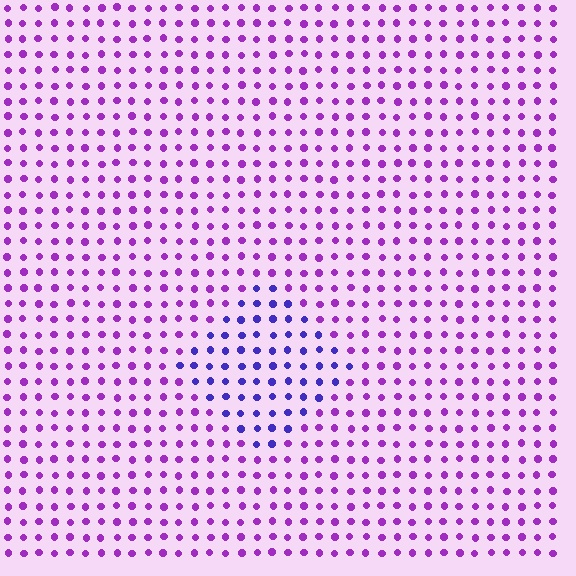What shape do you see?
I see a diamond.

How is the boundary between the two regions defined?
The boundary is defined purely by a slight shift in hue (about 39 degrees). Spacing, size, and orientation are identical on both sides.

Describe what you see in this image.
The image is filled with small purple elements in a uniform arrangement. A diamond-shaped region is visible where the elements are tinted to a slightly different hue, forming a subtle color boundary.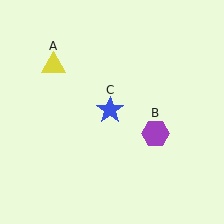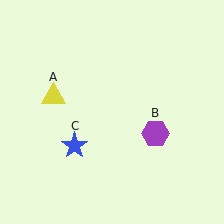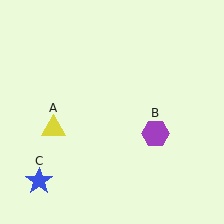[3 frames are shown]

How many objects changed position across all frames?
2 objects changed position: yellow triangle (object A), blue star (object C).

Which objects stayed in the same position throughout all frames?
Purple hexagon (object B) remained stationary.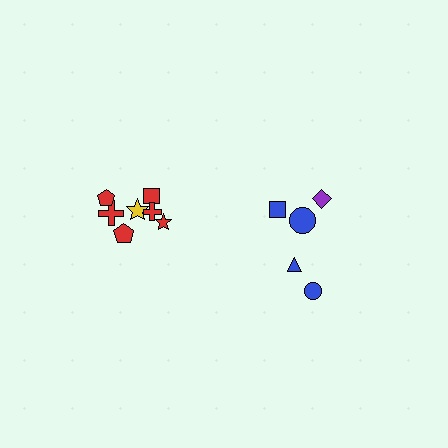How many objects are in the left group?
There are 7 objects.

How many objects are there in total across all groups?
There are 12 objects.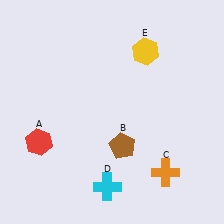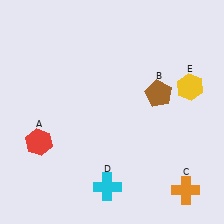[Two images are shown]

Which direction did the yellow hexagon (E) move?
The yellow hexagon (E) moved right.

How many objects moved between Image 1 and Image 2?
3 objects moved between the two images.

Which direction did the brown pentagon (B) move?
The brown pentagon (B) moved up.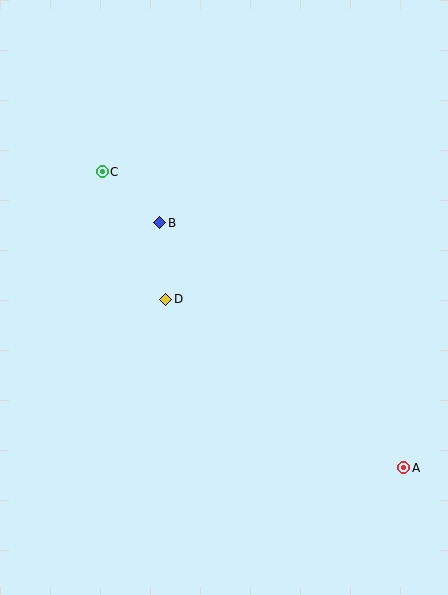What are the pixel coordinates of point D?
Point D is at (166, 299).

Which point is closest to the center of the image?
Point D at (166, 299) is closest to the center.